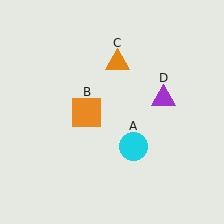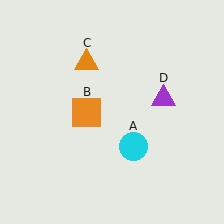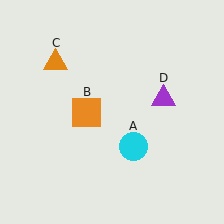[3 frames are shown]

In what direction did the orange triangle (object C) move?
The orange triangle (object C) moved left.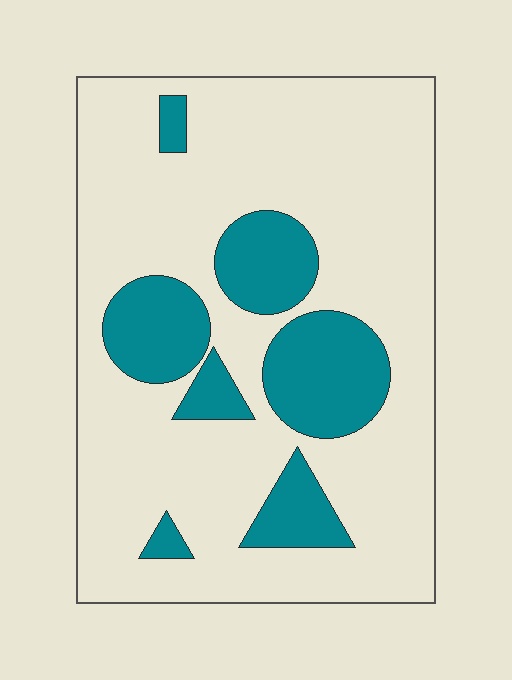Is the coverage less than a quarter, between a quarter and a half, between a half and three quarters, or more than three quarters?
Less than a quarter.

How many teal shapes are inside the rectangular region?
7.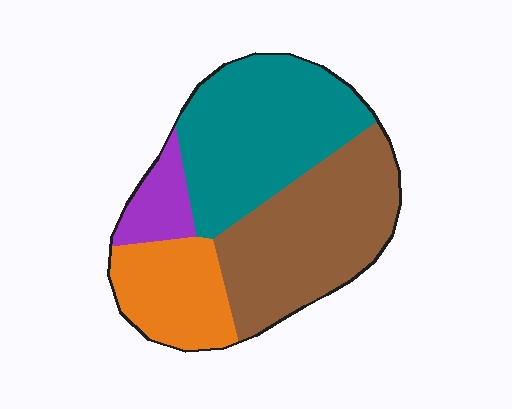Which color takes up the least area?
Purple, at roughly 10%.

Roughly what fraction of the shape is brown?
Brown covers 36% of the shape.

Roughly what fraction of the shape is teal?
Teal takes up about three eighths (3/8) of the shape.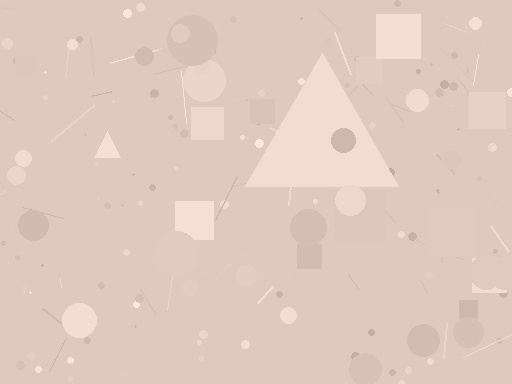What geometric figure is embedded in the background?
A triangle is embedded in the background.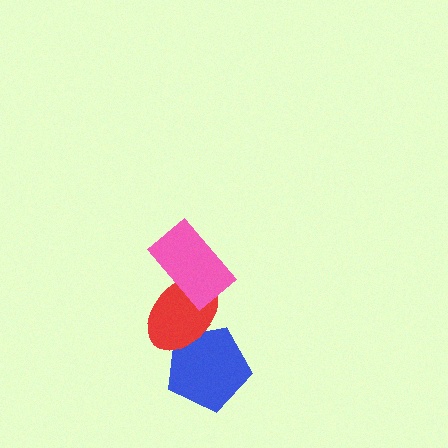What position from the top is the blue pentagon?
The blue pentagon is 3rd from the top.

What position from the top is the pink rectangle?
The pink rectangle is 1st from the top.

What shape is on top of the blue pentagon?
The red ellipse is on top of the blue pentagon.